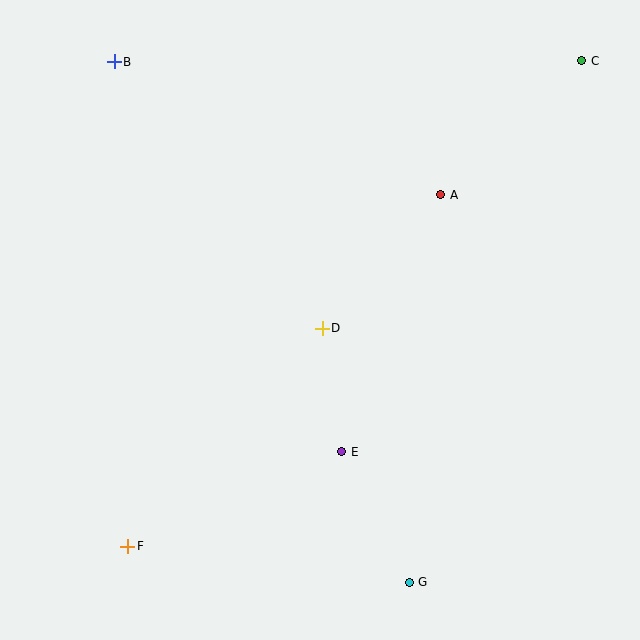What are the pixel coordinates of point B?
Point B is at (114, 62).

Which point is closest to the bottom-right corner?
Point G is closest to the bottom-right corner.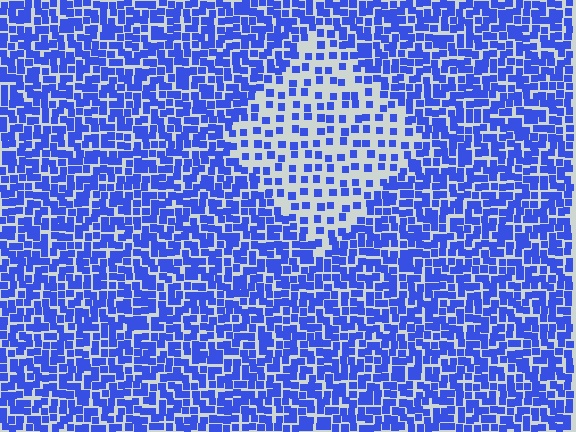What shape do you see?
I see a diamond.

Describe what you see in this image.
The image contains small blue elements arranged at two different densities. A diamond-shaped region is visible where the elements are less densely packed than the surrounding area.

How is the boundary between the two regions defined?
The boundary is defined by a change in element density (approximately 2.3x ratio). All elements are the same color, size, and shape.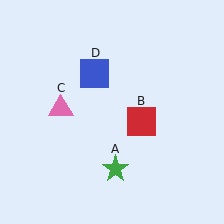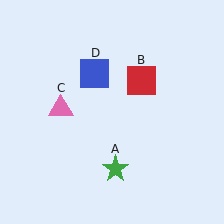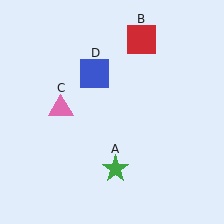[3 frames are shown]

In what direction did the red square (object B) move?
The red square (object B) moved up.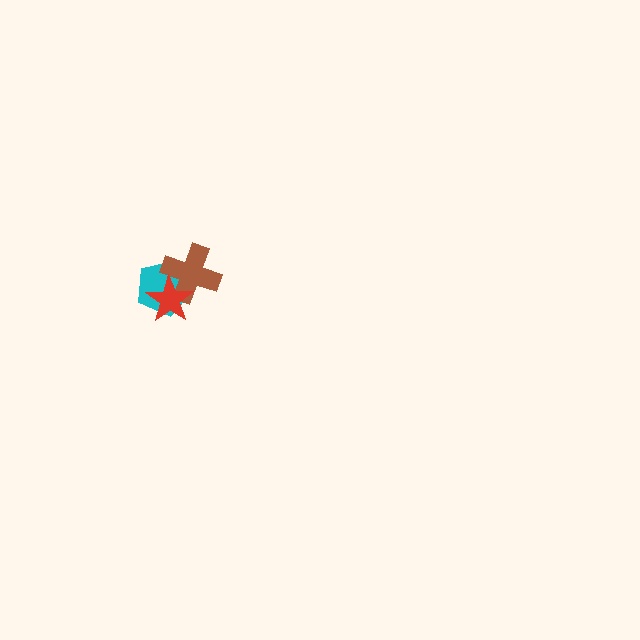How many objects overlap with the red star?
2 objects overlap with the red star.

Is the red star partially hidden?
No, no other shape covers it.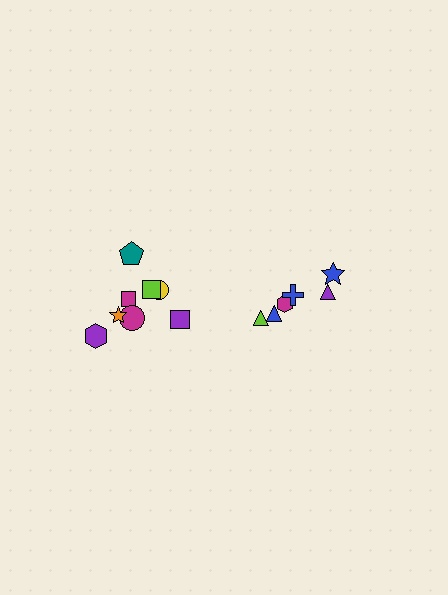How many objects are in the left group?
There are 8 objects.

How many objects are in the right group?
There are 6 objects.